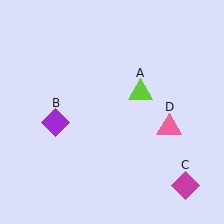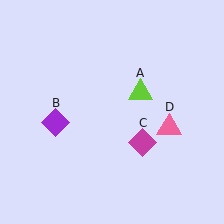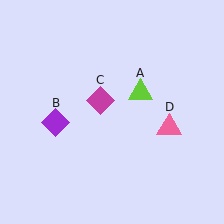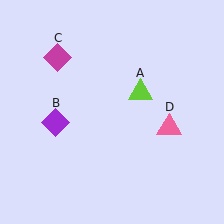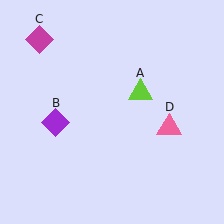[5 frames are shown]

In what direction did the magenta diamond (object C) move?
The magenta diamond (object C) moved up and to the left.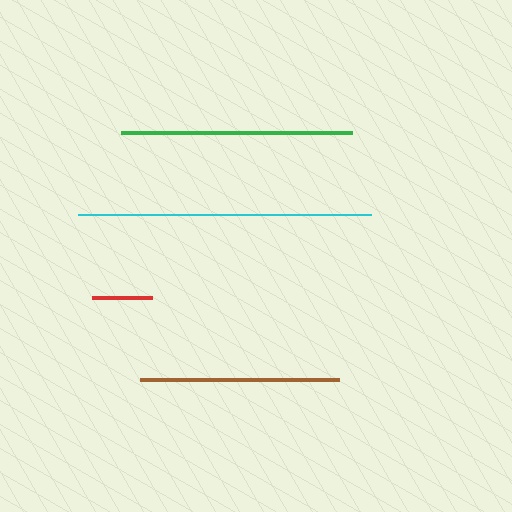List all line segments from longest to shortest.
From longest to shortest: cyan, green, brown, red.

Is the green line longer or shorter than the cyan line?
The cyan line is longer than the green line.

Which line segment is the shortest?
The red line is the shortest at approximately 60 pixels.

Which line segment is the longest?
The cyan line is the longest at approximately 292 pixels.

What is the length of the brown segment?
The brown segment is approximately 199 pixels long.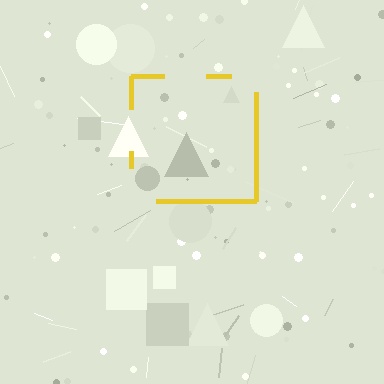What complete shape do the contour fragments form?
The contour fragments form a square.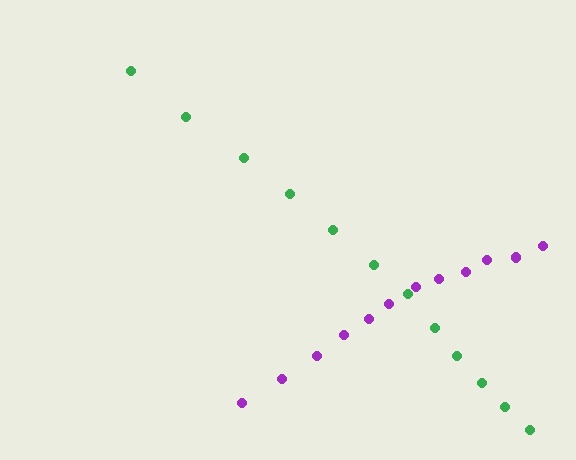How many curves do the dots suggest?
There are 2 distinct paths.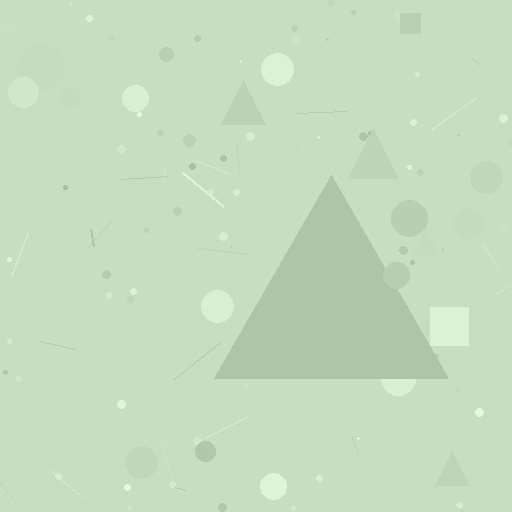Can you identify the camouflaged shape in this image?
The camouflaged shape is a triangle.